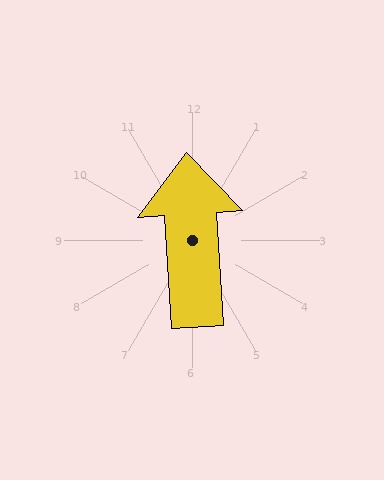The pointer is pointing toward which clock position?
Roughly 12 o'clock.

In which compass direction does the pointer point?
North.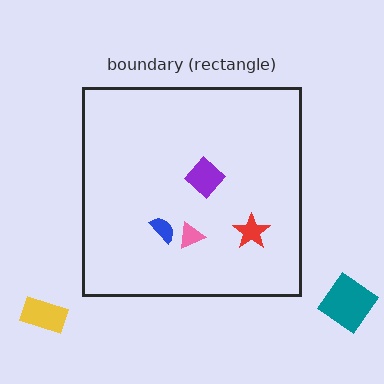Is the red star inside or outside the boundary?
Inside.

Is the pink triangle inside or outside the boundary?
Inside.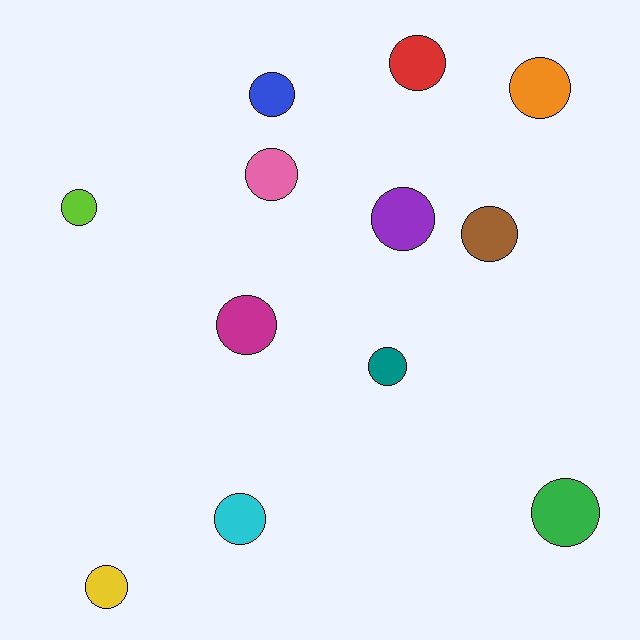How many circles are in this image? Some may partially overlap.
There are 12 circles.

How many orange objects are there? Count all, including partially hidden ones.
There is 1 orange object.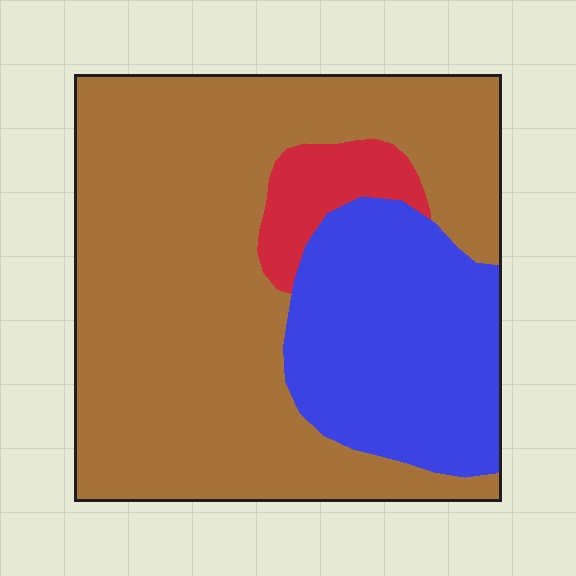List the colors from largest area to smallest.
From largest to smallest: brown, blue, red.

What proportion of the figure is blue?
Blue takes up between a sixth and a third of the figure.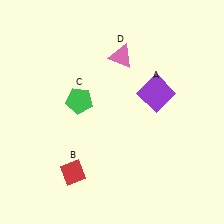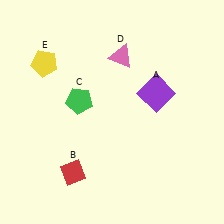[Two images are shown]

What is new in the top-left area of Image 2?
A yellow pentagon (E) was added in the top-left area of Image 2.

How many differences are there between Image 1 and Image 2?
There is 1 difference between the two images.